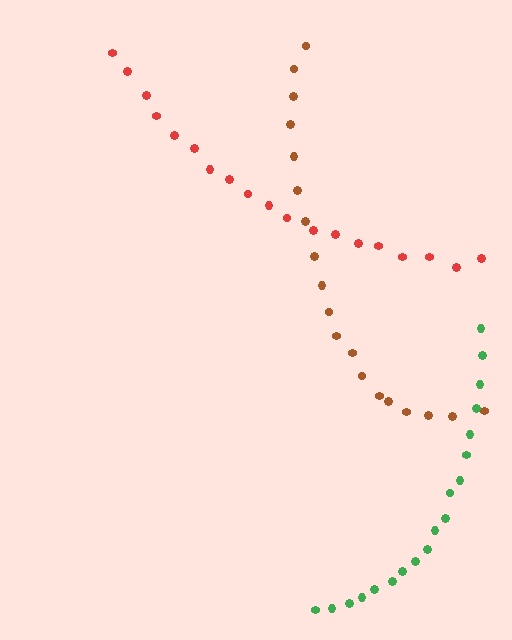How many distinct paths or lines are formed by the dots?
There are 3 distinct paths.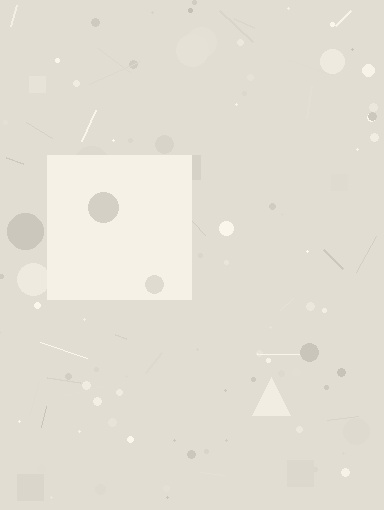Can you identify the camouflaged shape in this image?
The camouflaged shape is a square.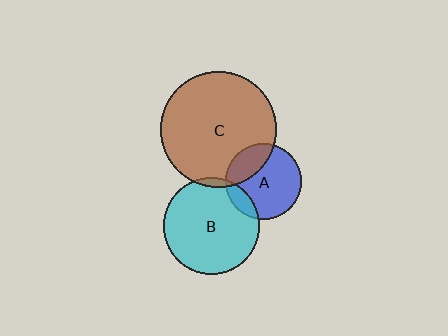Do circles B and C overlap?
Yes.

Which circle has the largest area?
Circle C (brown).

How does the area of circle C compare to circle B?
Approximately 1.4 times.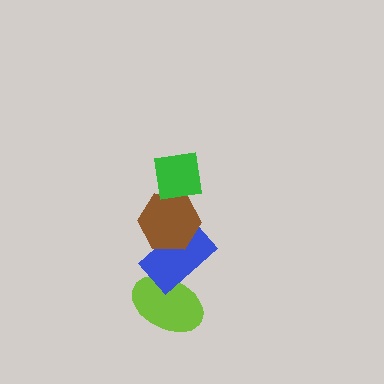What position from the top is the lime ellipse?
The lime ellipse is 4th from the top.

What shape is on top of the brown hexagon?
The green square is on top of the brown hexagon.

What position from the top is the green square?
The green square is 1st from the top.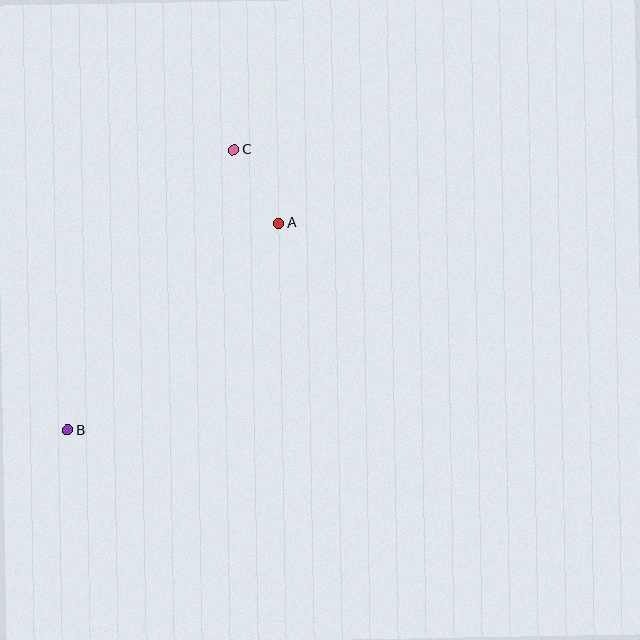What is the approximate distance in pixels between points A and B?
The distance between A and B is approximately 296 pixels.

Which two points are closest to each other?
Points A and C are closest to each other.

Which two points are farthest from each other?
Points B and C are farthest from each other.